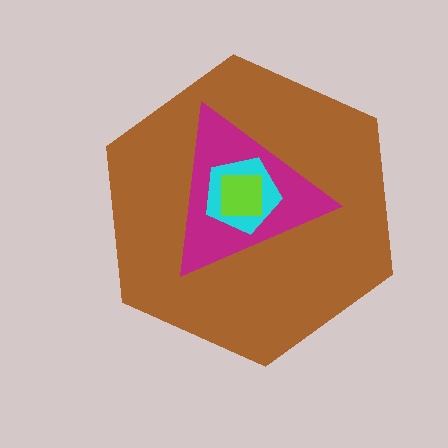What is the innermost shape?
The lime square.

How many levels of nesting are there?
4.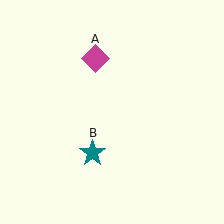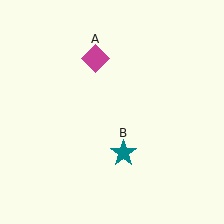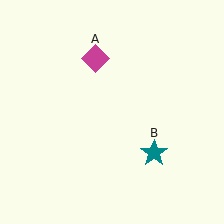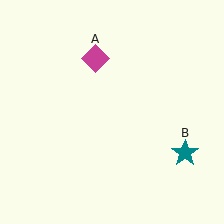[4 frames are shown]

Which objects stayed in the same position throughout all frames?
Magenta diamond (object A) remained stationary.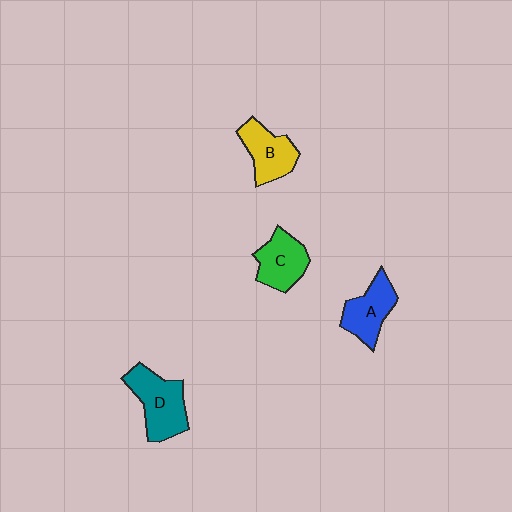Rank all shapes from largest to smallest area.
From largest to smallest: D (teal), A (blue), B (yellow), C (green).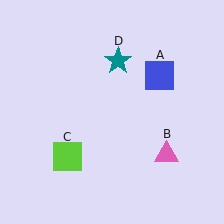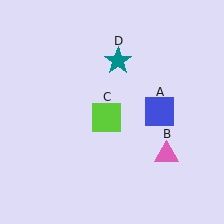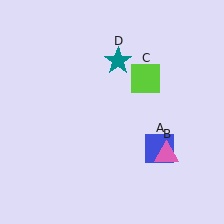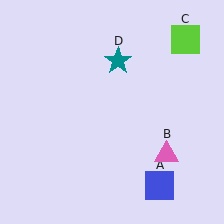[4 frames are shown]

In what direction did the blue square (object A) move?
The blue square (object A) moved down.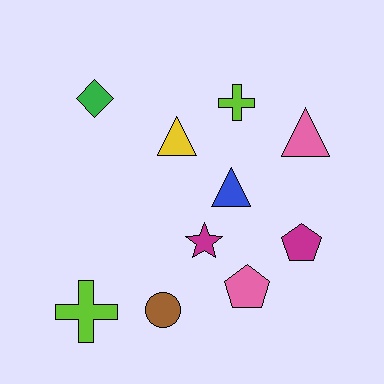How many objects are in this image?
There are 10 objects.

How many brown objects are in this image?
There is 1 brown object.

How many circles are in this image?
There is 1 circle.